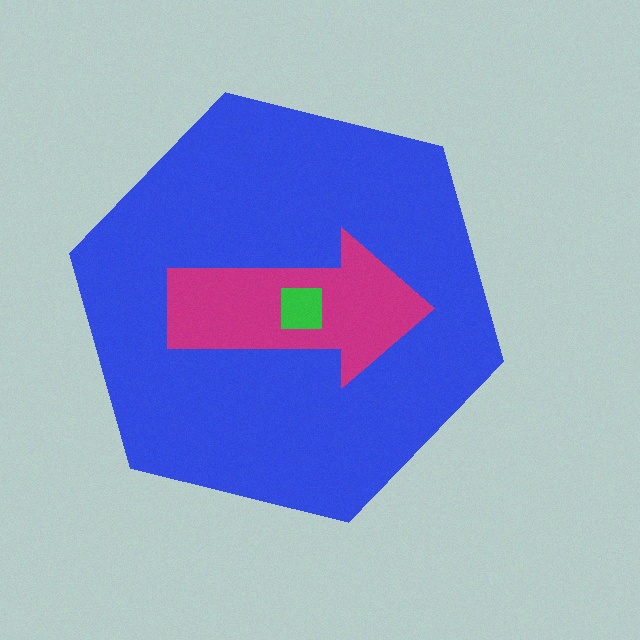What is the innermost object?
The green square.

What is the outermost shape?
The blue hexagon.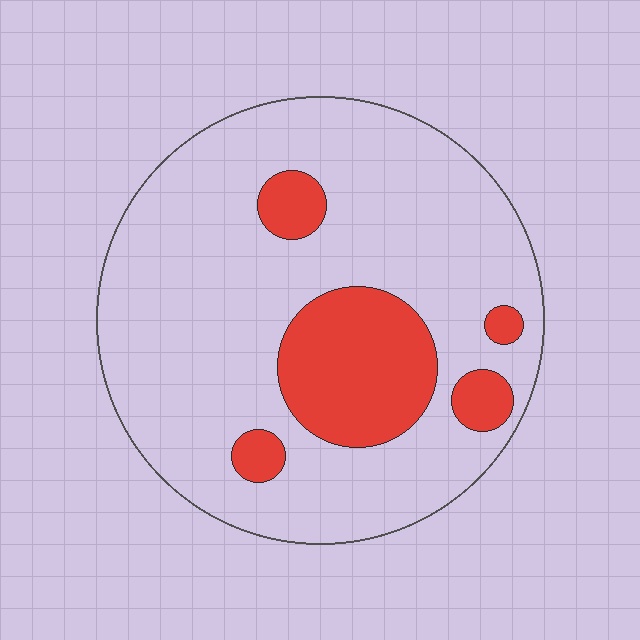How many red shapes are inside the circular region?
5.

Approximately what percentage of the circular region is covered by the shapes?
Approximately 20%.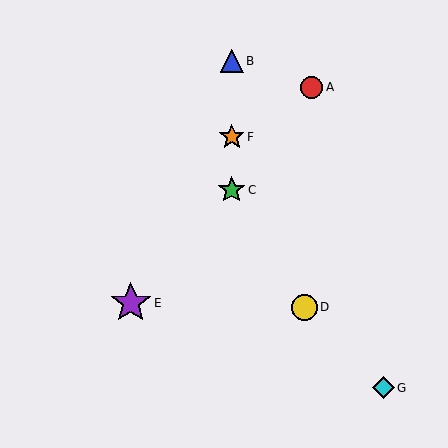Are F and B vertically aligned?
Yes, both are at x≈232.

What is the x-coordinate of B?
Object B is at x≈232.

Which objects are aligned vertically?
Objects B, C, F are aligned vertically.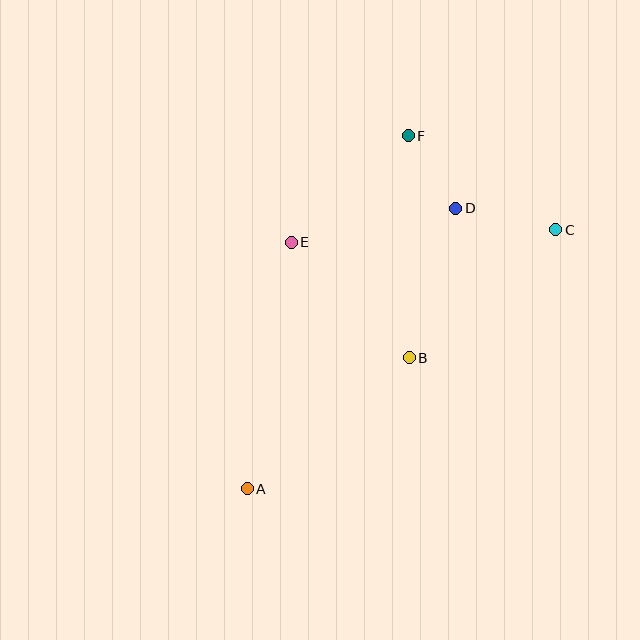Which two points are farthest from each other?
Points A and C are farthest from each other.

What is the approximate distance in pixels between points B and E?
The distance between B and E is approximately 165 pixels.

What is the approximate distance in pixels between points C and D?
The distance between C and D is approximately 103 pixels.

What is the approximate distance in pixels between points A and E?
The distance between A and E is approximately 251 pixels.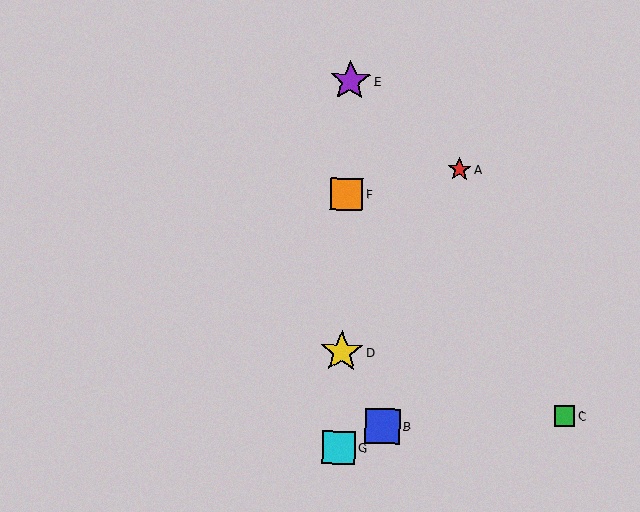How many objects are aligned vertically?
4 objects (D, E, F, G) are aligned vertically.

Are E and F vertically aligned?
Yes, both are at x≈350.